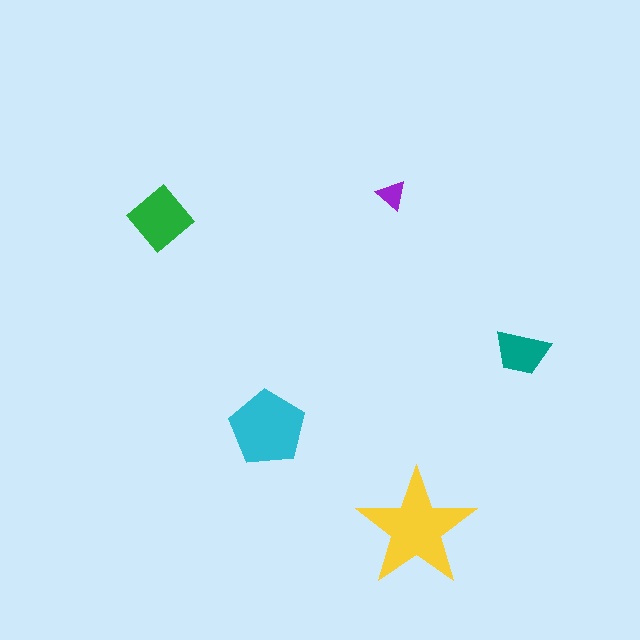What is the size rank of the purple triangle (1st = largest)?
5th.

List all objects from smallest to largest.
The purple triangle, the teal trapezoid, the green diamond, the cyan pentagon, the yellow star.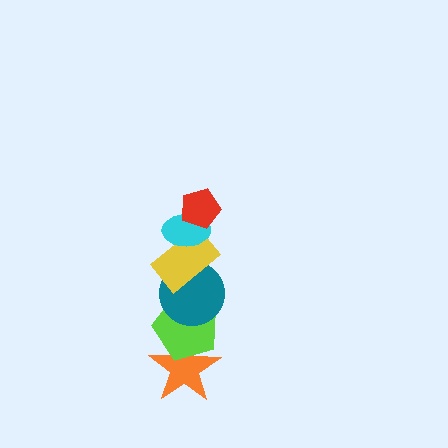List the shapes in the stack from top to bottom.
From top to bottom: the red pentagon, the cyan ellipse, the yellow rectangle, the teal circle, the lime pentagon, the orange star.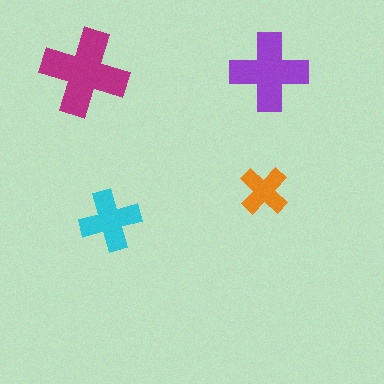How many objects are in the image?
There are 4 objects in the image.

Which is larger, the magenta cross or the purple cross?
The magenta one.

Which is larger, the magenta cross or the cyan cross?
The magenta one.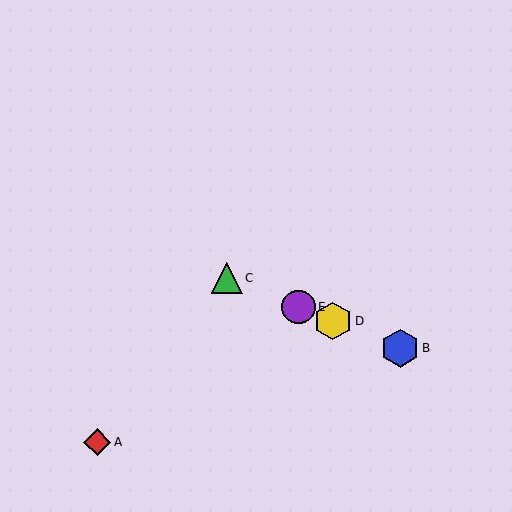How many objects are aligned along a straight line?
4 objects (B, C, D, E) are aligned along a straight line.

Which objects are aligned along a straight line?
Objects B, C, D, E are aligned along a straight line.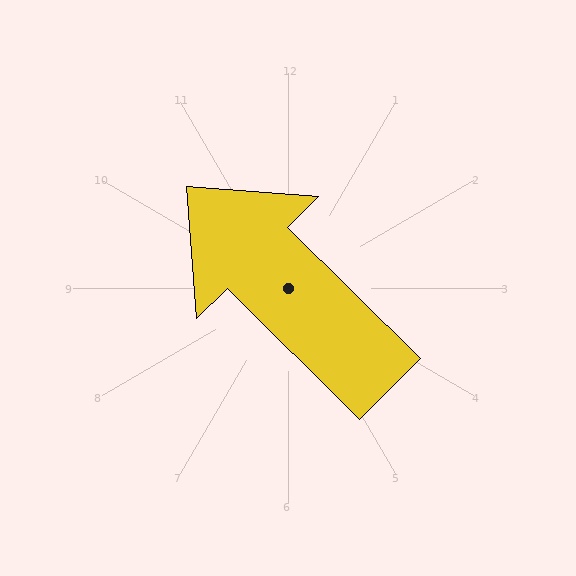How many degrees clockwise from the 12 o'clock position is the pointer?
Approximately 315 degrees.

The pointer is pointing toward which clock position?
Roughly 10 o'clock.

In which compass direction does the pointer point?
Northwest.